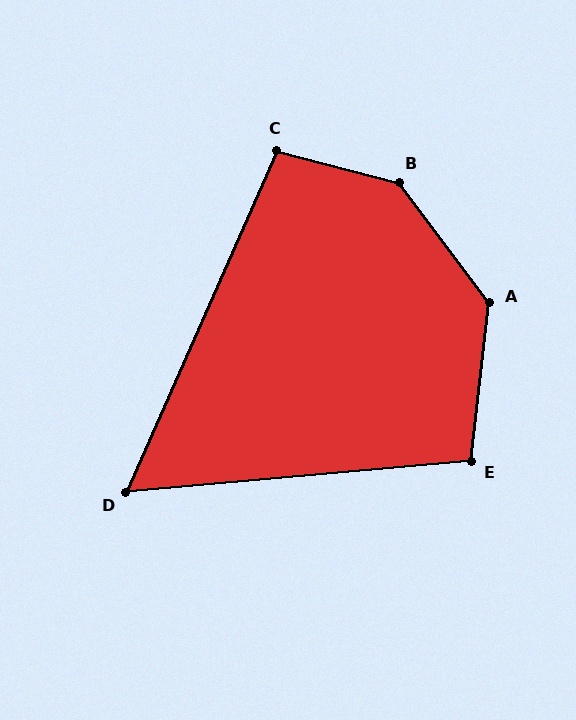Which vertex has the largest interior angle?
B, at approximately 141 degrees.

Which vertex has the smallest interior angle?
D, at approximately 61 degrees.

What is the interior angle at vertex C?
Approximately 99 degrees (obtuse).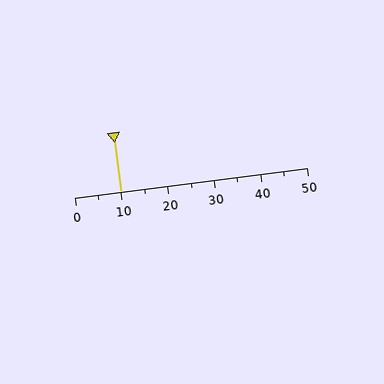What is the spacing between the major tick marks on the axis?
The major ticks are spaced 10 apart.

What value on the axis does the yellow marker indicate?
The marker indicates approximately 10.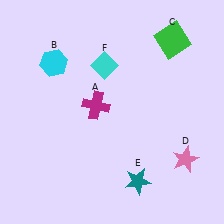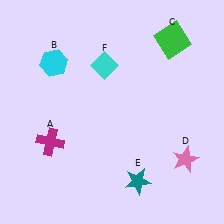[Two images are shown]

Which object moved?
The magenta cross (A) moved left.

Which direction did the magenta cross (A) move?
The magenta cross (A) moved left.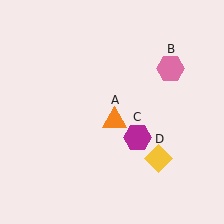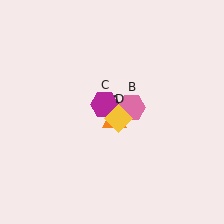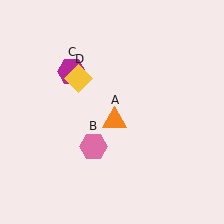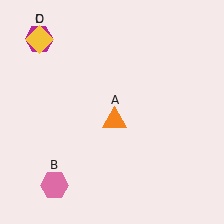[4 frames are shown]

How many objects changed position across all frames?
3 objects changed position: pink hexagon (object B), magenta hexagon (object C), yellow diamond (object D).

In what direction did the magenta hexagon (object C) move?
The magenta hexagon (object C) moved up and to the left.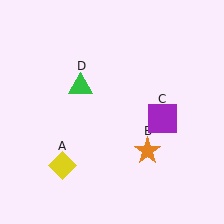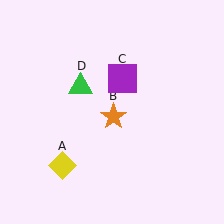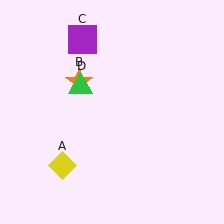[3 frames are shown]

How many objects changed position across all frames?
2 objects changed position: orange star (object B), purple square (object C).